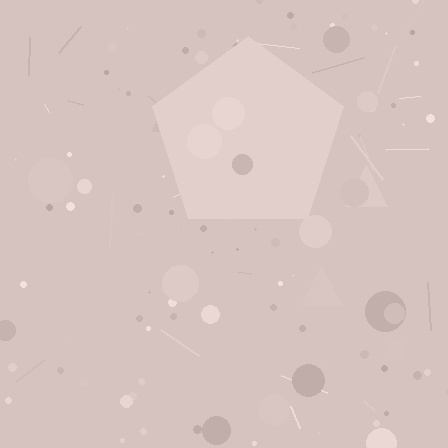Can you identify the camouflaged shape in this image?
The camouflaged shape is a pentagon.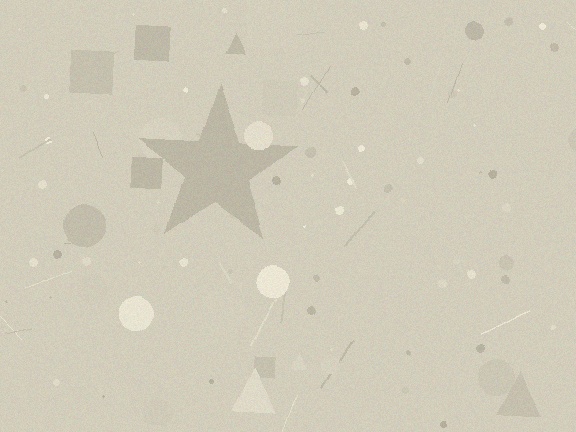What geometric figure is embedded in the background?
A star is embedded in the background.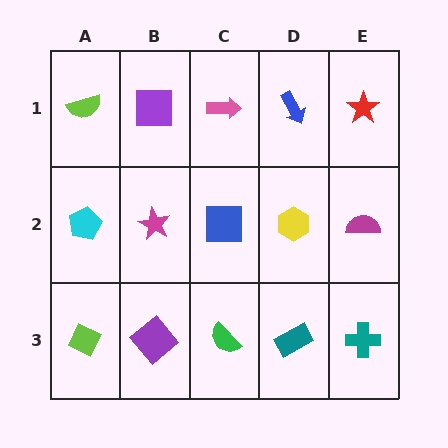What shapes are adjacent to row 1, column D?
A yellow hexagon (row 2, column D), a pink arrow (row 1, column C), a red star (row 1, column E).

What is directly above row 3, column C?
A blue square.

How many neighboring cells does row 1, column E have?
2.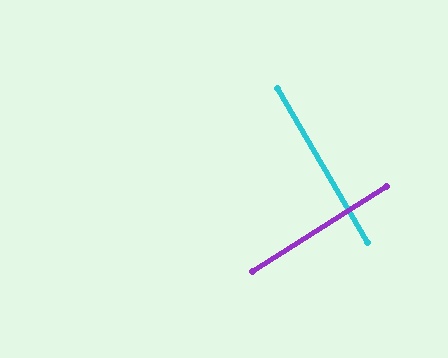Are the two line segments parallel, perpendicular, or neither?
Perpendicular — they meet at approximately 88°.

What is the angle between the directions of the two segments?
Approximately 88 degrees.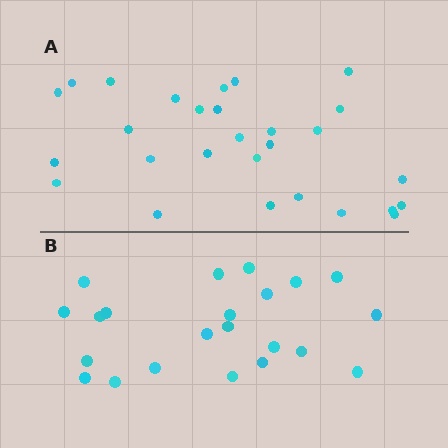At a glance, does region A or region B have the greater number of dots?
Region A (the top region) has more dots.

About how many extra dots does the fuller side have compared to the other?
Region A has about 6 more dots than region B.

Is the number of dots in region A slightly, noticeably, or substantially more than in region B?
Region A has noticeably more, but not dramatically so. The ratio is roughly 1.3 to 1.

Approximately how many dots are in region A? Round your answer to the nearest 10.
About 30 dots. (The exact count is 28, which rounds to 30.)